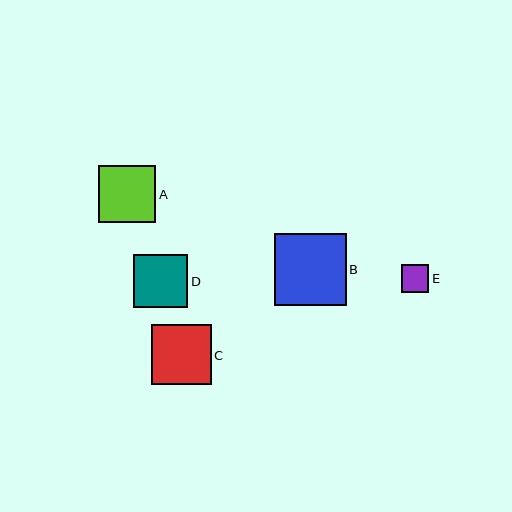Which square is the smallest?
Square E is the smallest with a size of approximately 27 pixels.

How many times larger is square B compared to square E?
Square B is approximately 2.7 times the size of square E.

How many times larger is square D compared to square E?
Square D is approximately 2.0 times the size of square E.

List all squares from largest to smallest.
From largest to smallest: B, C, A, D, E.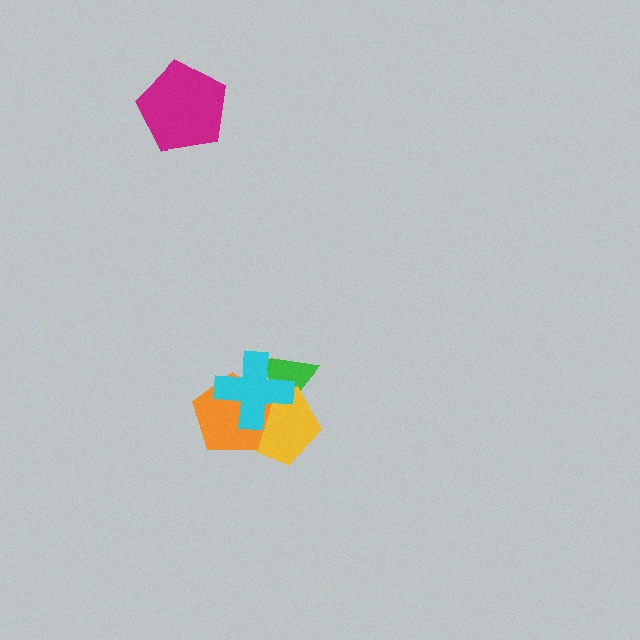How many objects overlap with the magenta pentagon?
0 objects overlap with the magenta pentagon.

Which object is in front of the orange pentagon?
The cyan cross is in front of the orange pentagon.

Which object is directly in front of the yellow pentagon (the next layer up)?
The orange pentagon is directly in front of the yellow pentagon.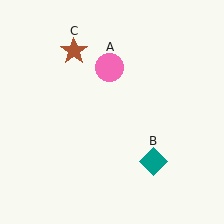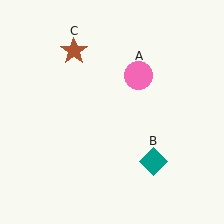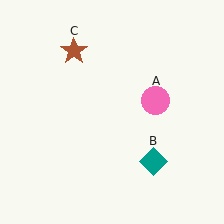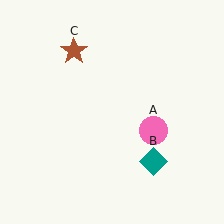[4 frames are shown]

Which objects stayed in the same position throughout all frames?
Teal diamond (object B) and brown star (object C) remained stationary.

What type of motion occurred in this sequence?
The pink circle (object A) rotated clockwise around the center of the scene.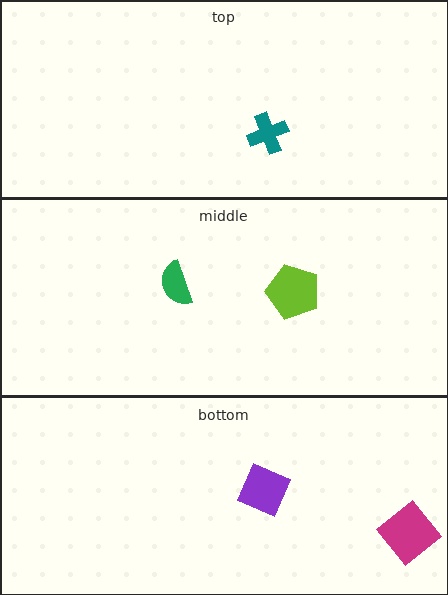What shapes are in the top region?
The teal cross.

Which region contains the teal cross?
The top region.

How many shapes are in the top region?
1.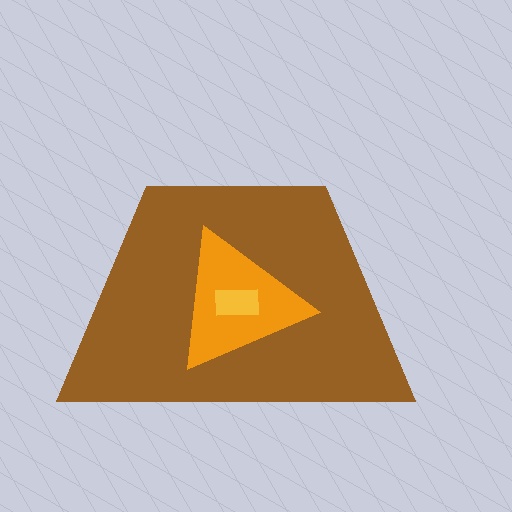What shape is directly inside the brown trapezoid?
The orange triangle.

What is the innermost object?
The yellow rectangle.